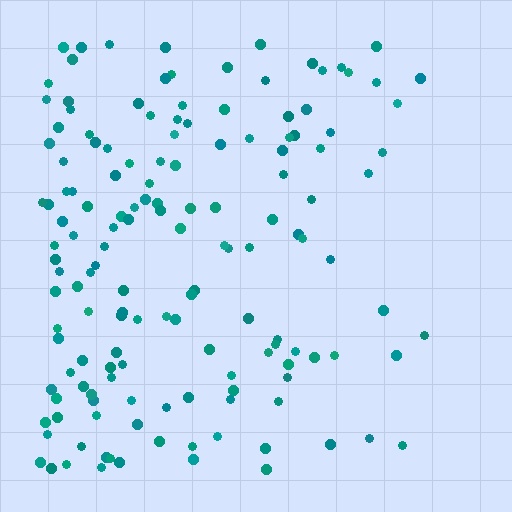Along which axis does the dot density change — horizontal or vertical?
Horizontal.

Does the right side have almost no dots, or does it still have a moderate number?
Still a moderate number, just noticeably fewer than the left.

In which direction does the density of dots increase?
From right to left, with the left side densest.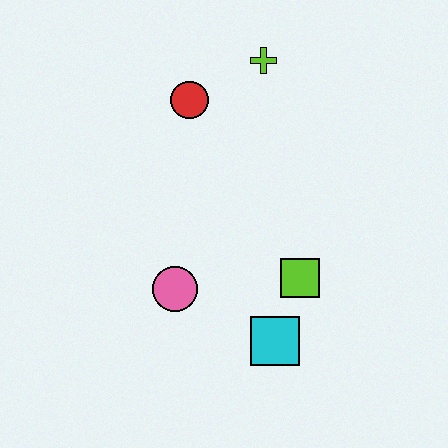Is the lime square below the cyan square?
No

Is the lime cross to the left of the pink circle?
No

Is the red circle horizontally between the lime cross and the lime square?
No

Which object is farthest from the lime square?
The lime cross is farthest from the lime square.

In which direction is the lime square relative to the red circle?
The lime square is below the red circle.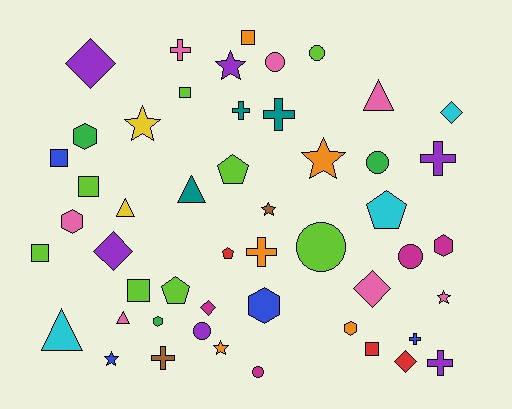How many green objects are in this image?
There are 3 green objects.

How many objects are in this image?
There are 50 objects.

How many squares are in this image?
There are 7 squares.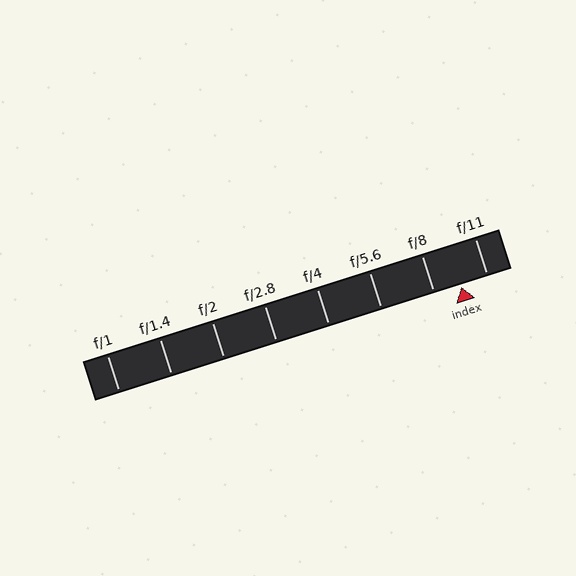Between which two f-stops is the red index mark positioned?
The index mark is between f/8 and f/11.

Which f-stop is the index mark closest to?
The index mark is closest to f/11.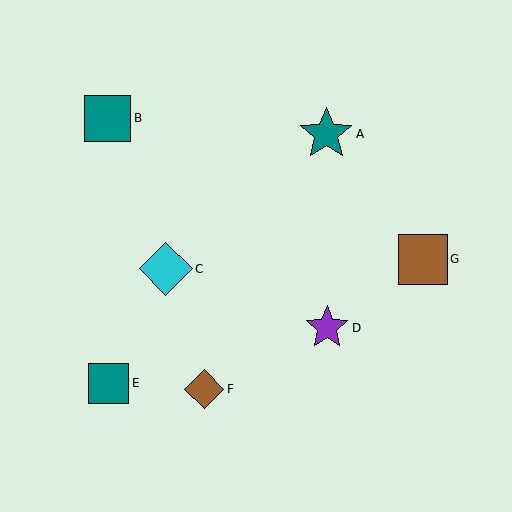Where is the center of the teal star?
The center of the teal star is at (326, 134).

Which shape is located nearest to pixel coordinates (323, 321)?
The purple star (labeled D) at (327, 328) is nearest to that location.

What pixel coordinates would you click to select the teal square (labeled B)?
Click at (108, 118) to select the teal square B.